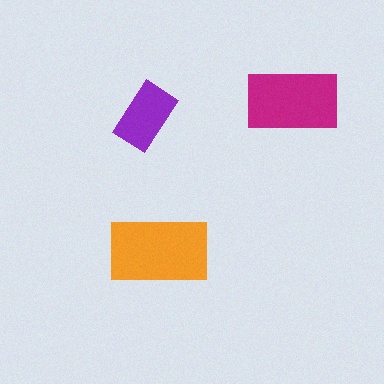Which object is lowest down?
The orange rectangle is bottommost.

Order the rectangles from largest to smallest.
the orange one, the magenta one, the purple one.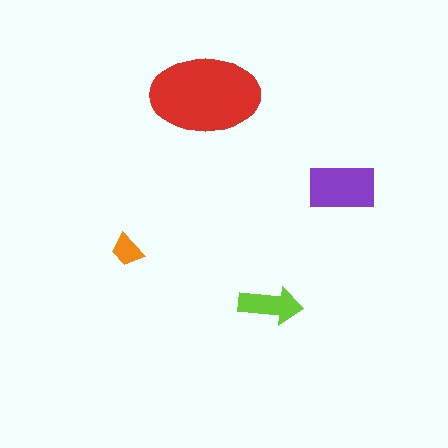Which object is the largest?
The red ellipse.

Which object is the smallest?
The orange trapezoid.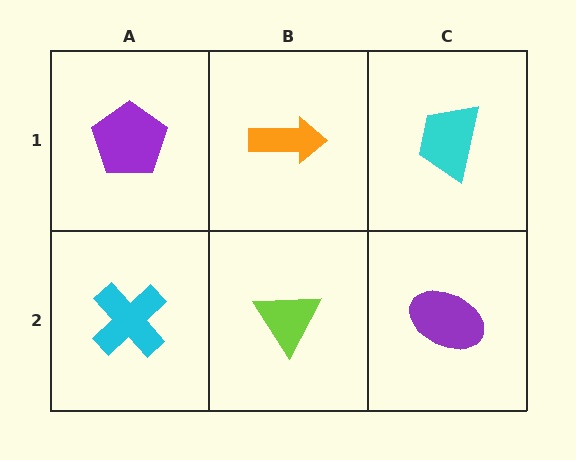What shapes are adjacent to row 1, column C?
A purple ellipse (row 2, column C), an orange arrow (row 1, column B).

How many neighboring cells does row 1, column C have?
2.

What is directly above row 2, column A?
A purple pentagon.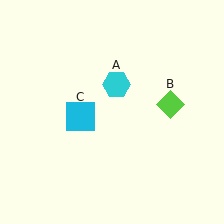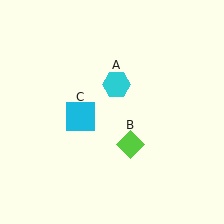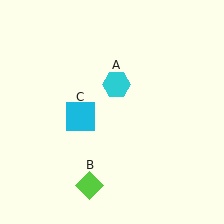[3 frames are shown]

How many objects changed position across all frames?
1 object changed position: lime diamond (object B).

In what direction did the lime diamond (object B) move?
The lime diamond (object B) moved down and to the left.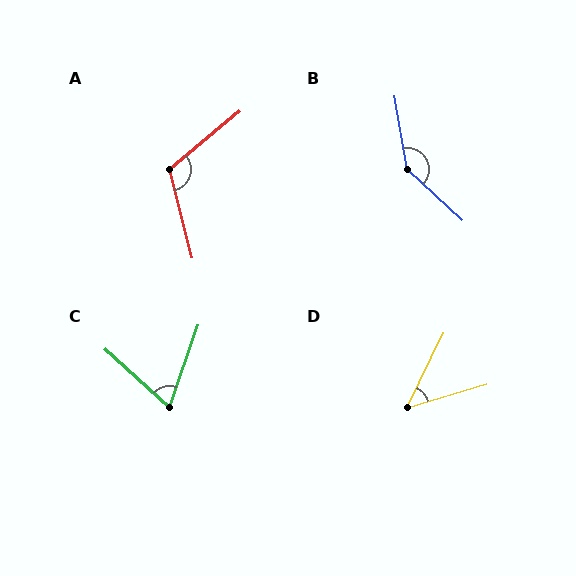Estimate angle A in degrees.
Approximately 115 degrees.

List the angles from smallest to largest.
D (47°), C (67°), A (115°), B (142°).